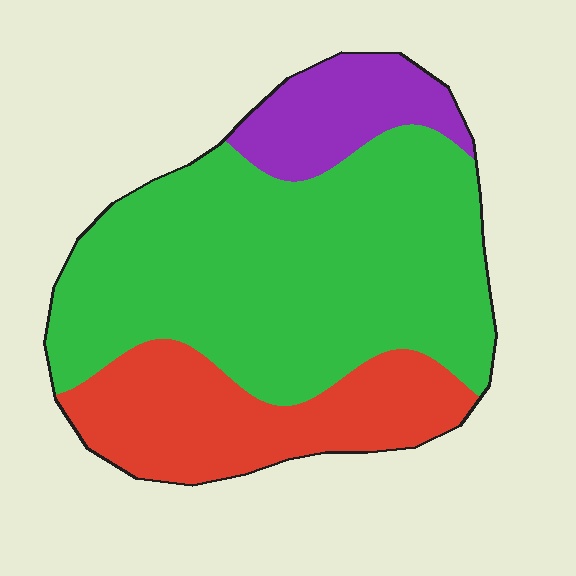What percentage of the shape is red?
Red takes up about one quarter (1/4) of the shape.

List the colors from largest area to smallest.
From largest to smallest: green, red, purple.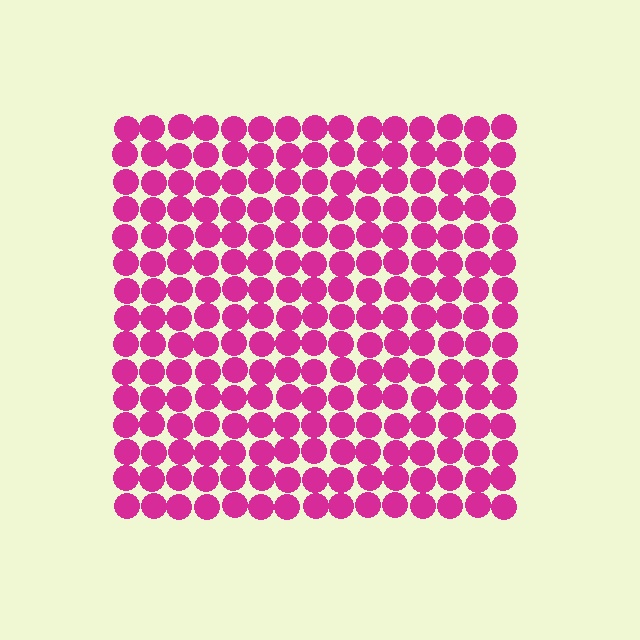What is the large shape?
The large shape is a square.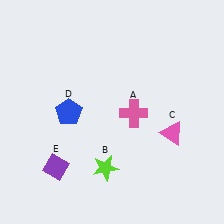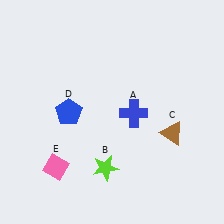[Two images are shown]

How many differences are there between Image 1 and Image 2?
There are 3 differences between the two images.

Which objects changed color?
A changed from pink to blue. C changed from pink to brown. E changed from purple to pink.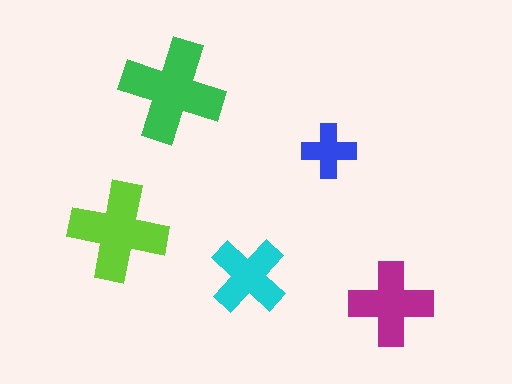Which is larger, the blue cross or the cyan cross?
The cyan one.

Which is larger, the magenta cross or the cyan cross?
The magenta one.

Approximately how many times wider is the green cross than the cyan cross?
About 1.5 times wider.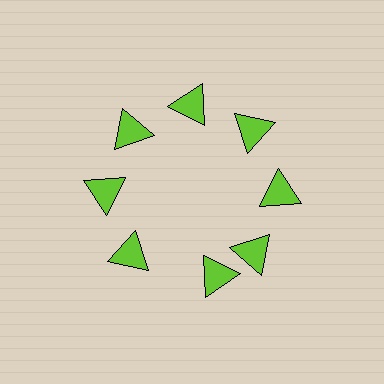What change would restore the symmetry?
The symmetry would be restored by rotating it back into even spacing with its neighbors so that all 8 triangles sit at equal angles and equal distance from the center.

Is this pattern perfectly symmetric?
No. The 8 lime triangles are arranged in a ring, but one element near the 6 o'clock position is rotated out of alignment along the ring, breaking the 8-fold rotational symmetry.